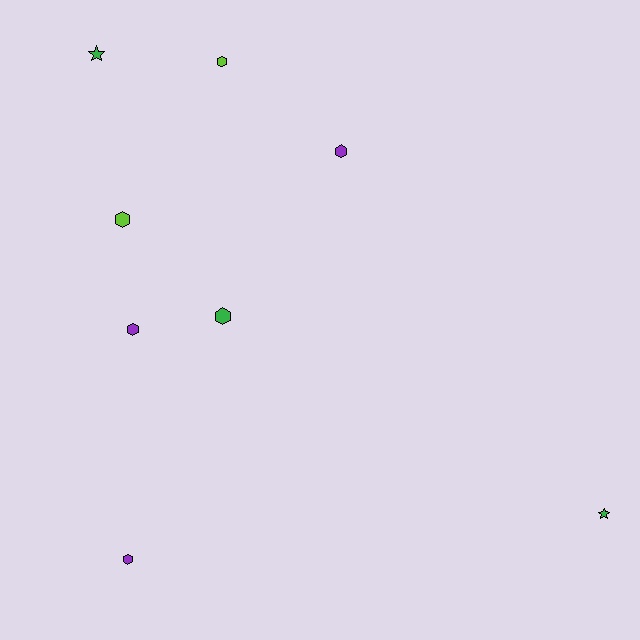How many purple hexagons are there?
There are 3 purple hexagons.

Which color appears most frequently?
Green, with 3 objects.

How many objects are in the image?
There are 8 objects.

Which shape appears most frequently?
Hexagon, with 6 objects.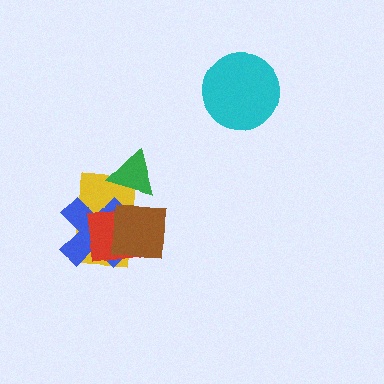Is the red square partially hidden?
Yes, it is partially covered by another shape.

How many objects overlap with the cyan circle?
0 objects overlap with the cyan circle.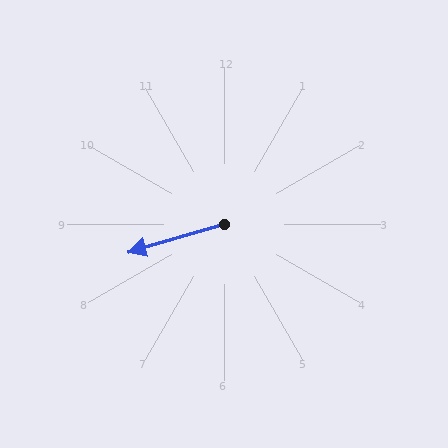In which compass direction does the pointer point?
West.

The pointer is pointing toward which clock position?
Roughly 8 o'clock.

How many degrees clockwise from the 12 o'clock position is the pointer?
Approximately 254 degrees.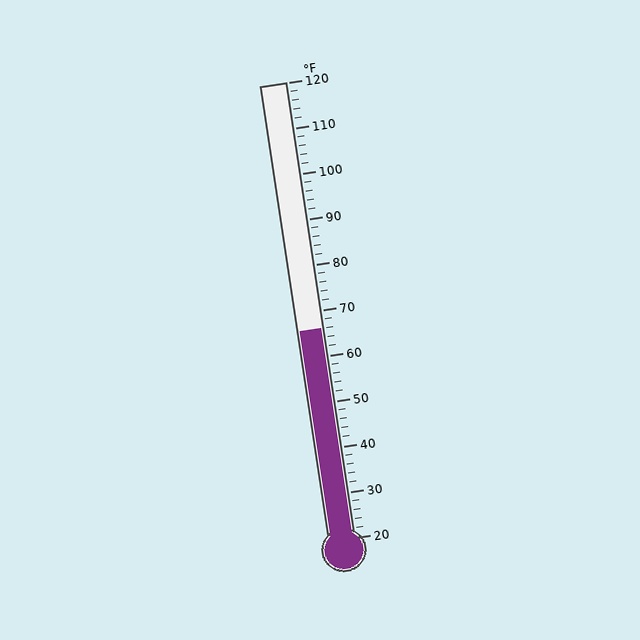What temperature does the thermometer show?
The thermometer shows approximately 66°F.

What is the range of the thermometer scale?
The thermometer scale ranges from 20°F to 120°F.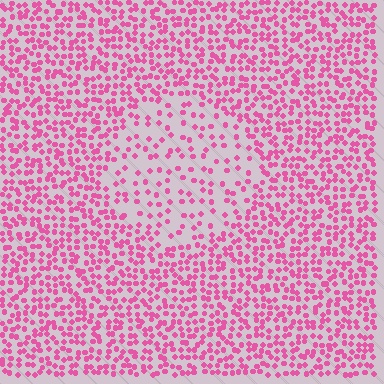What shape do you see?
I see a circle.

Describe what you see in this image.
The image contains small pink elements arranged at two different densities. A circle-shaped region is visible where the elements are less densely packed than the surrounding area.